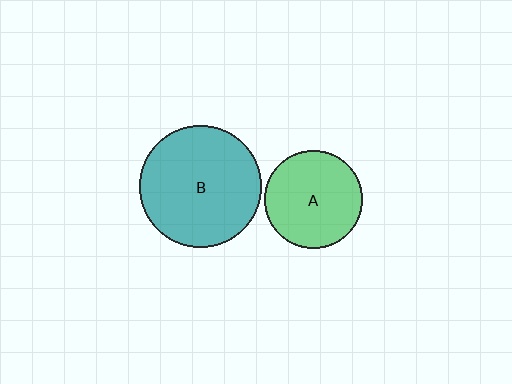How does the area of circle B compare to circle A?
Approximately 1.6 times.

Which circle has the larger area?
Circle B (teal).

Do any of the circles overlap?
No, none of the circles overlap.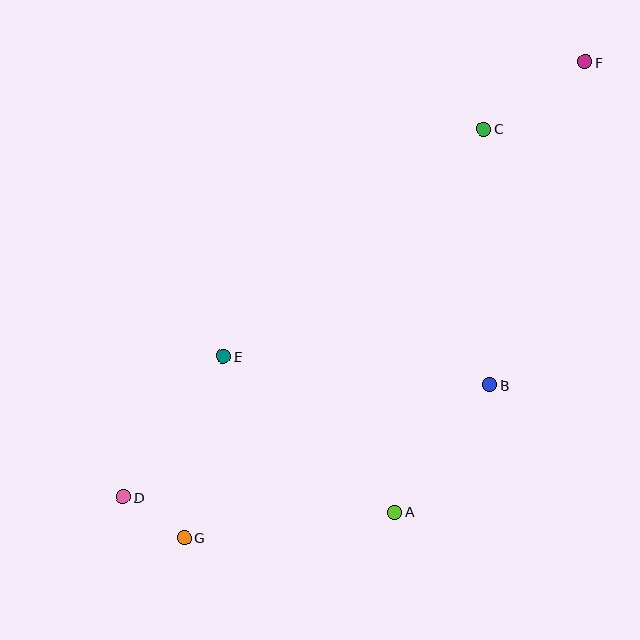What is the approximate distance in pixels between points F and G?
The distance between F and G is approximately 622 pixels.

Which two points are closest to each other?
Points D and G are closest to each other.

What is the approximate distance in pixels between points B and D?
The distance between B and D is approximately 383 pixels.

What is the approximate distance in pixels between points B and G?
The distance between B and G is approximately 341 pixels.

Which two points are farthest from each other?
Points D and F are farthest from each other.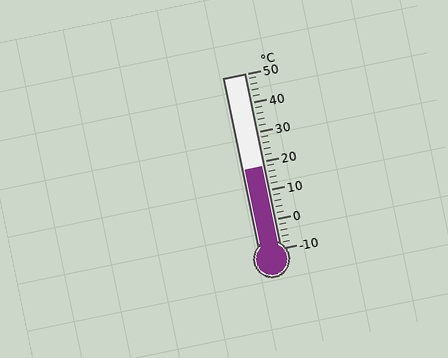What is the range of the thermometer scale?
The thermometer scale ranges from -10°C to 50°C.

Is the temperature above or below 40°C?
The temperature is below 40°C.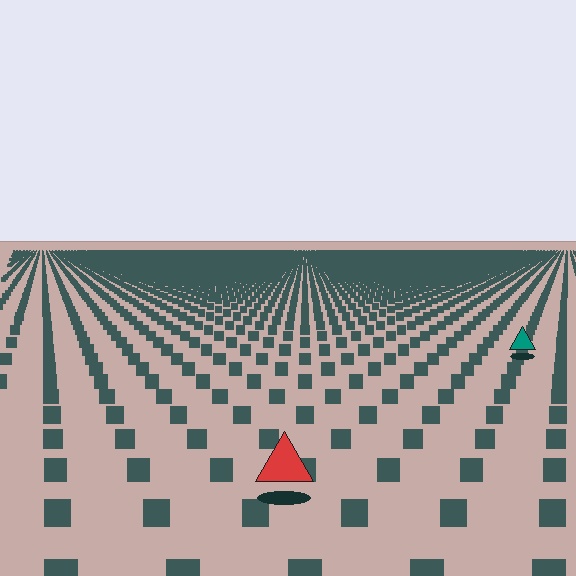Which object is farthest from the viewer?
The teal triangle is farthest from the viewer. It appears smaller and the ground texture around it is denser.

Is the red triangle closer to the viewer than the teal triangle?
Yes. The red triangle is closer — you can tell from the texture gradient: the ground texture is coarser near it.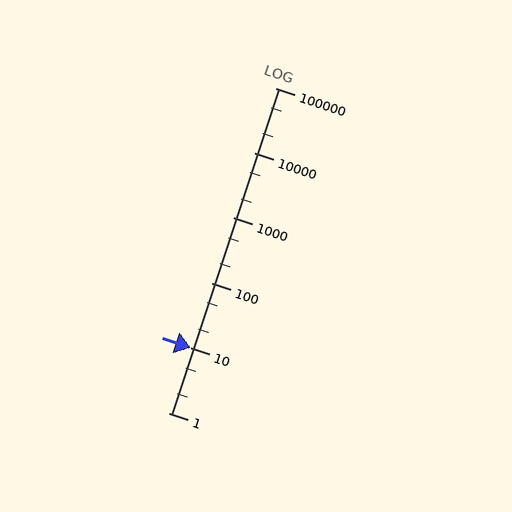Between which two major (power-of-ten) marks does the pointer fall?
The pointer is between 10 and 100.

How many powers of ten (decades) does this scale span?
The scale spans 5 decades, from 1 to 100000.